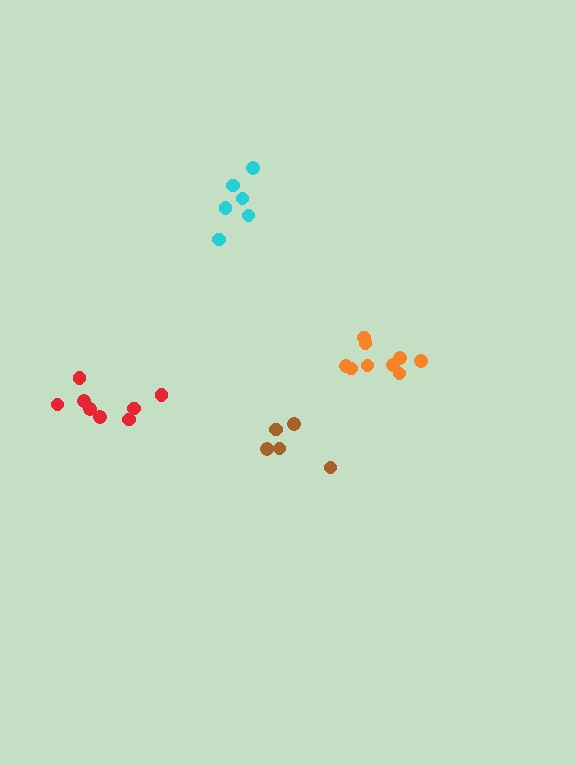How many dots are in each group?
Group 1: 9 dots, Group 2: 6 dots, Group 3: 8 dots, Group 4: 5 dots (28 total).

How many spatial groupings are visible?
There are 4 spatial groupings.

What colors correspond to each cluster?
The clusters are colored: orange, cyan, red, brown.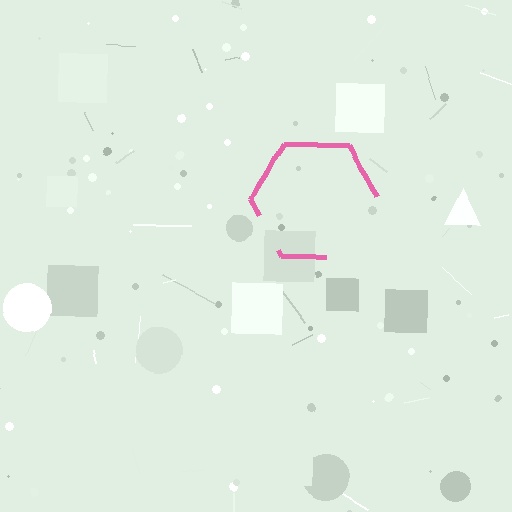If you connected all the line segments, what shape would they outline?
They would outline a hexagon.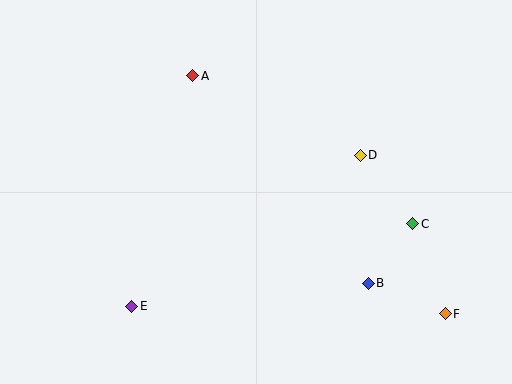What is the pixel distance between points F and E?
The distance between F and E is 313 pixels.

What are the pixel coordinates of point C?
Point C is at (413, 224).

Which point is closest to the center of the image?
Point D at (360, 155) is closest to the center.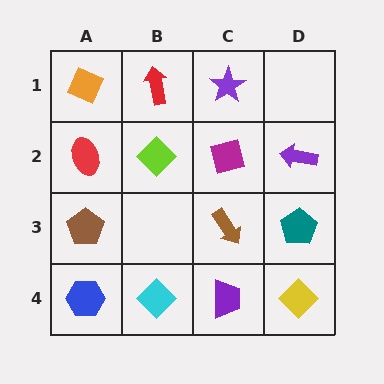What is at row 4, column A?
A blue hexagon.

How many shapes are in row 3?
3 shapes.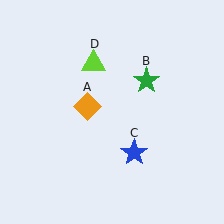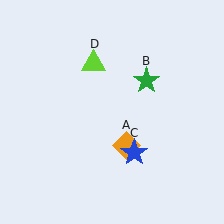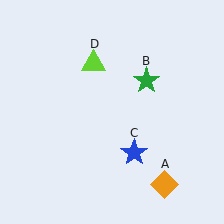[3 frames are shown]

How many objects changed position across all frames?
1 object changed position: orange diamond (object A).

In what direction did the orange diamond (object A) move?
The orange diamond (object A) moved down and to the right.